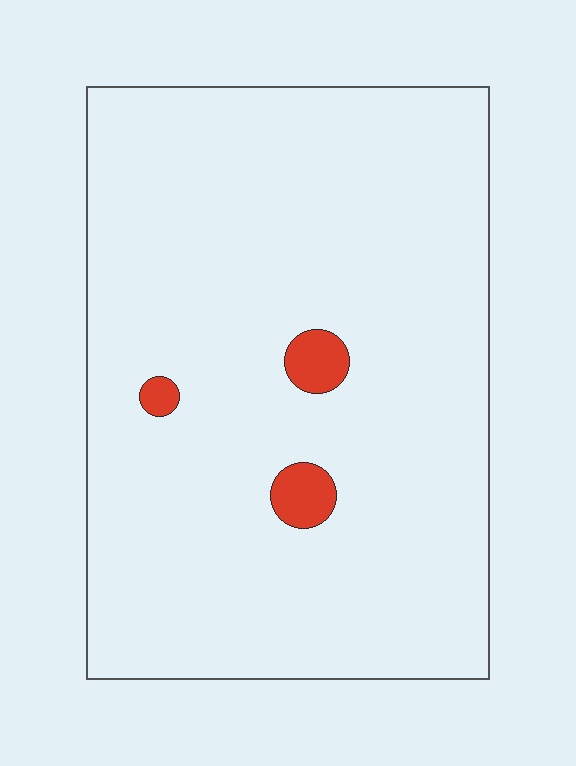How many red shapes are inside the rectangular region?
3.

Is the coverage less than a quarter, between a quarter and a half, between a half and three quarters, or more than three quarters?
Less than a quarter.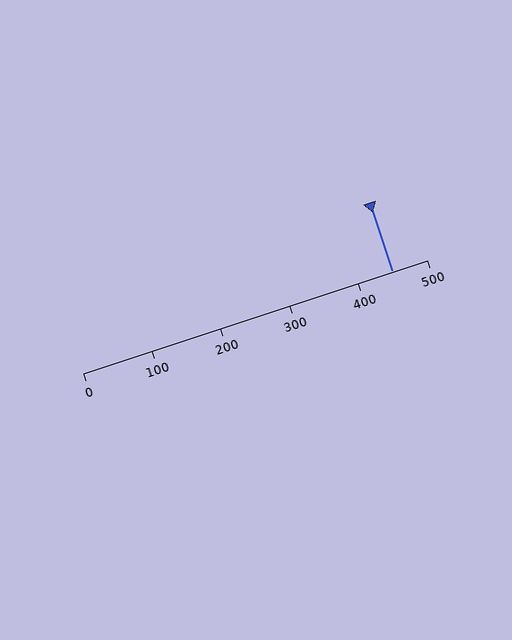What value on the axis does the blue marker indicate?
The marker indicates approximately 450.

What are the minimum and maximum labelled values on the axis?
The axis runs from 0 to 500.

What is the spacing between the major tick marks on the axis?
The major ticks are spaced 100 apart.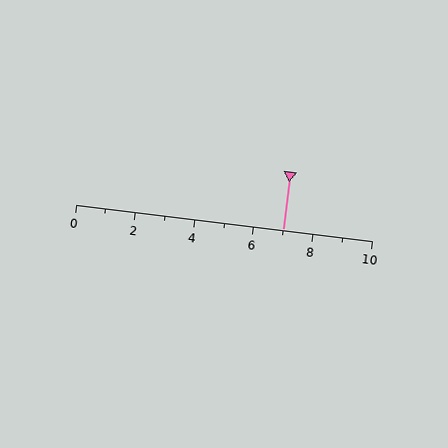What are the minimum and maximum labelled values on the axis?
The axis runs from 0 to 10.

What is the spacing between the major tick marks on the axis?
The major ticks are spaced 2 apart.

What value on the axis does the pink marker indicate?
The marker indicates approximately 7.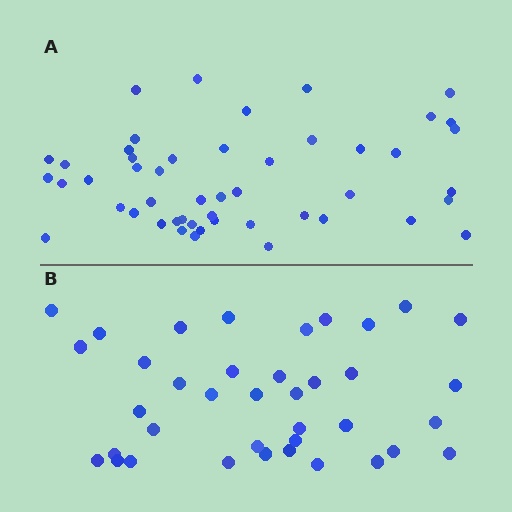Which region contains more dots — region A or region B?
Region A (the top region) has more dots.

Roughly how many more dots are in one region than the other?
Region A has roughly 12 or so more dots than region B.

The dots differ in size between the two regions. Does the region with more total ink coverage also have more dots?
No. Region B has more total ink coverage because its dots are larger, but region A actually contains more individual dots. Total area can be misleading — the number of items is what matters here.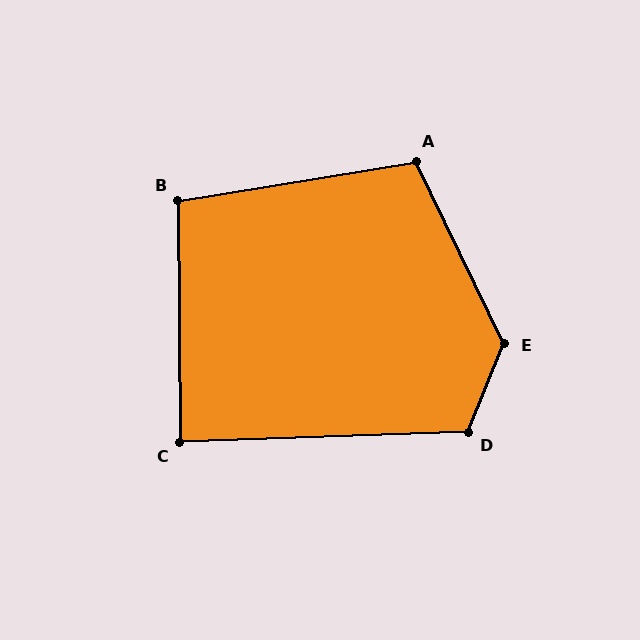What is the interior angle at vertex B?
Approximately 99 degrees (obtuse).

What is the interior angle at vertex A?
Approximately 106 degrees (obtuse).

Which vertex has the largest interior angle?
E, at approximately 132 degrees.